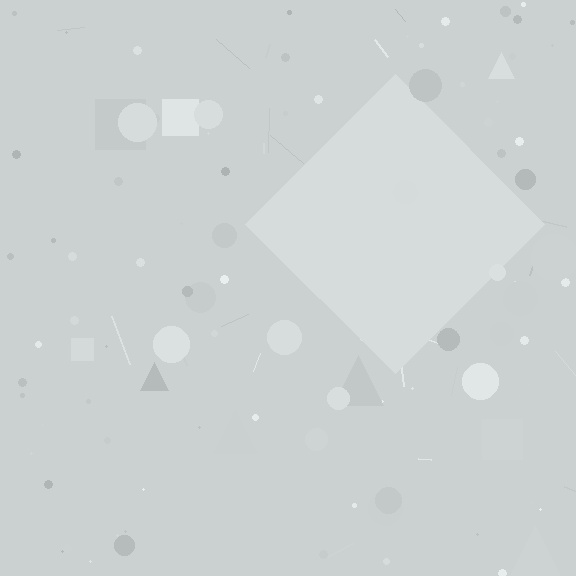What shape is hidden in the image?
A diamond is hidden in the image.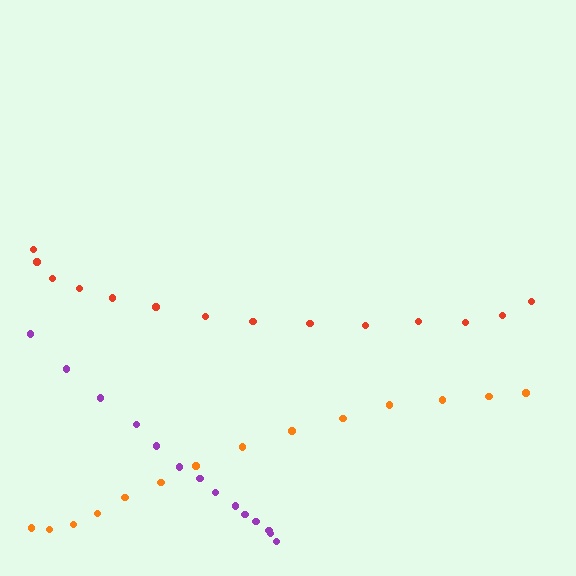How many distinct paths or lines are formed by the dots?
There are 3 distinct paths.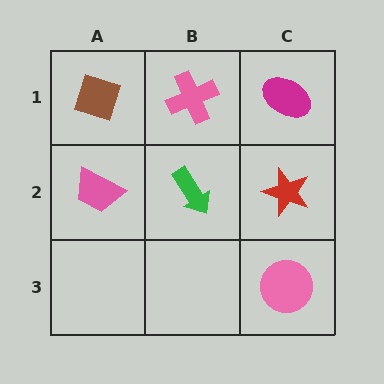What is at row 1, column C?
A magenta ellipse.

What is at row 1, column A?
A brown diamond.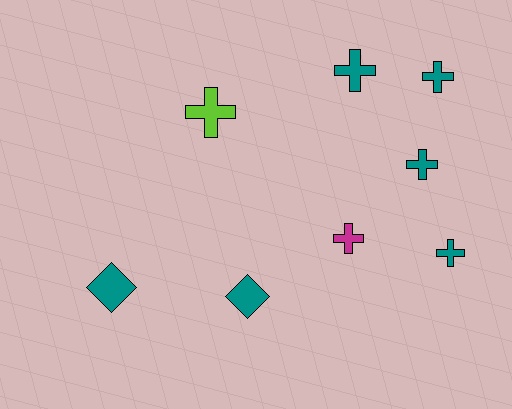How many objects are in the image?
There are 8 objects.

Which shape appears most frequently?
Cross, with 6 objects.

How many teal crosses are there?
There are 4 teal crosses.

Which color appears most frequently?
Teal, with 6 objects.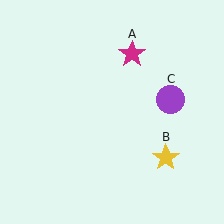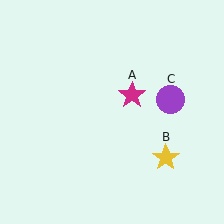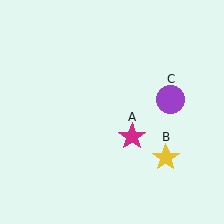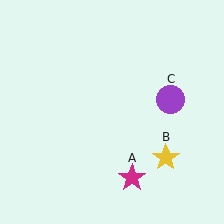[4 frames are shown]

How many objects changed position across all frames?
1 object changed position: magenta star (object A).